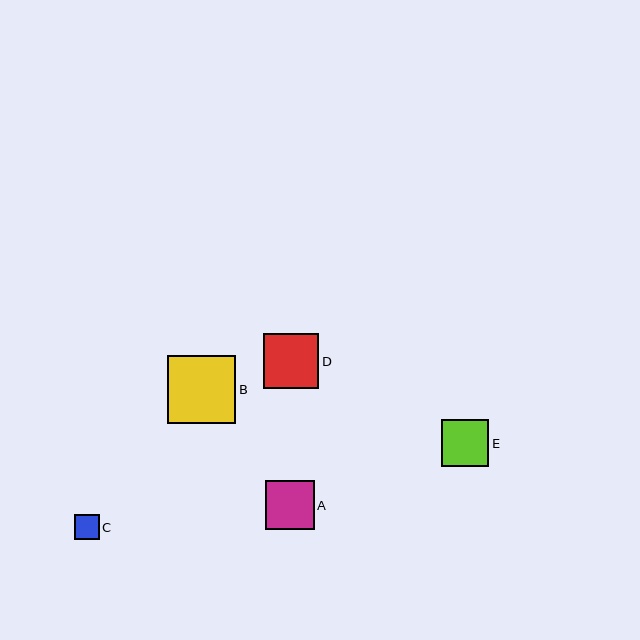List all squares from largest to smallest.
From largest to smallest: B, D, A, E, C.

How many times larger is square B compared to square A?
Square B is approximately 1.4 times the size of square A.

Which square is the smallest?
Square C is the smallest with a size of approximately 25 pixels.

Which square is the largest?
Square B is the largest with a size of approximately 68 pixels.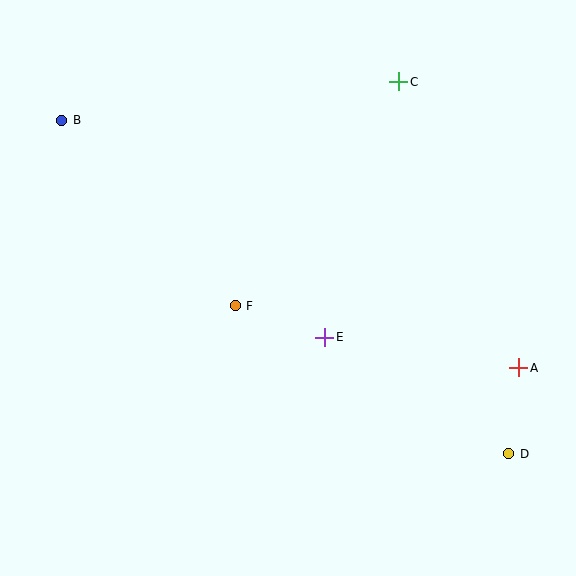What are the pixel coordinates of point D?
Point D is at (509, 454).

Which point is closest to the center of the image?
Point F at (235, 306) is closest to the center.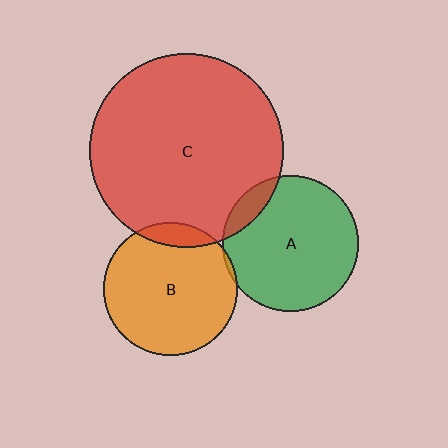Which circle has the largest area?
Circle C (red).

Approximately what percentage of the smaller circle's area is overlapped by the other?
Approximately 10%.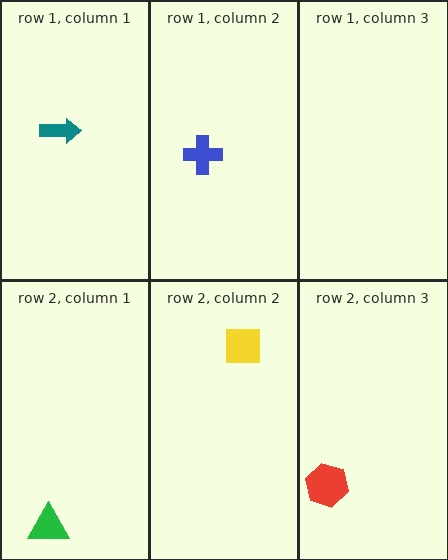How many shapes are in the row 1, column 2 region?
1.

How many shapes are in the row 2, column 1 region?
1.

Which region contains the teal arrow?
The row 1, column 1 region.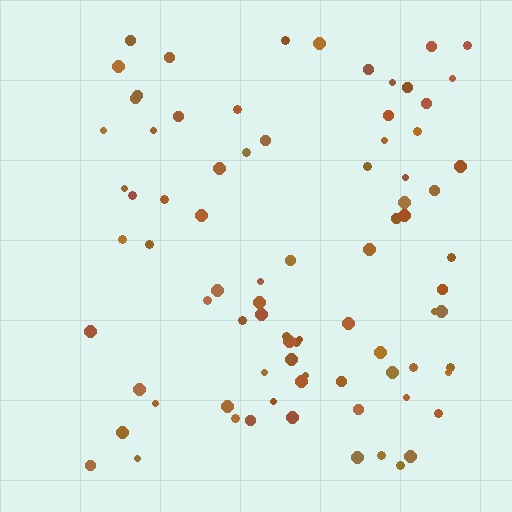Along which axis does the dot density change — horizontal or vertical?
Horizontal.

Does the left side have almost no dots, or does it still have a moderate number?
Still a moderate number, just noticeably fewer than the right.